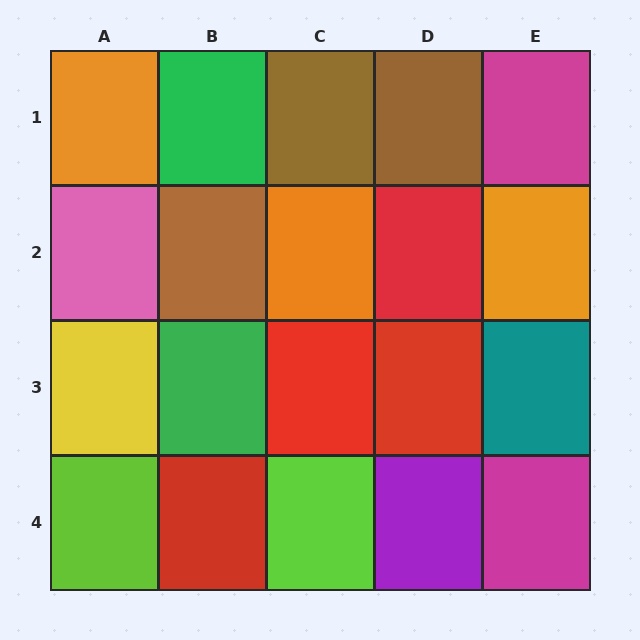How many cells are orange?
3 cells are orange.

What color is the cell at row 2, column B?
Brown.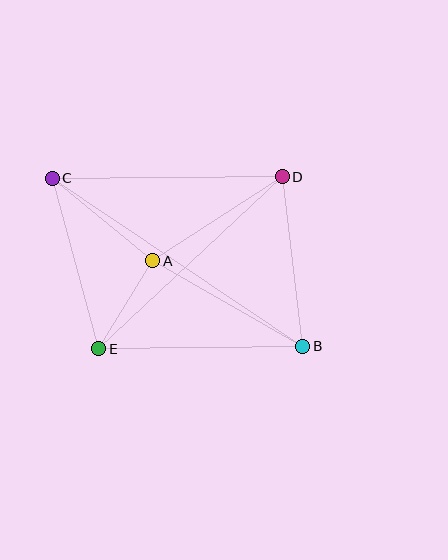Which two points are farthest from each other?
Points B and C are farthest from each other.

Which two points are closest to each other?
Points A and E are closest to each other.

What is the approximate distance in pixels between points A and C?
The distance between A and C is approximately 130 pixels.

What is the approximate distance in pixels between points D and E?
The distance between D and E is approximately 252 pixels.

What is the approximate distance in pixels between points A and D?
The distance between A and D is approximately 155 pixels.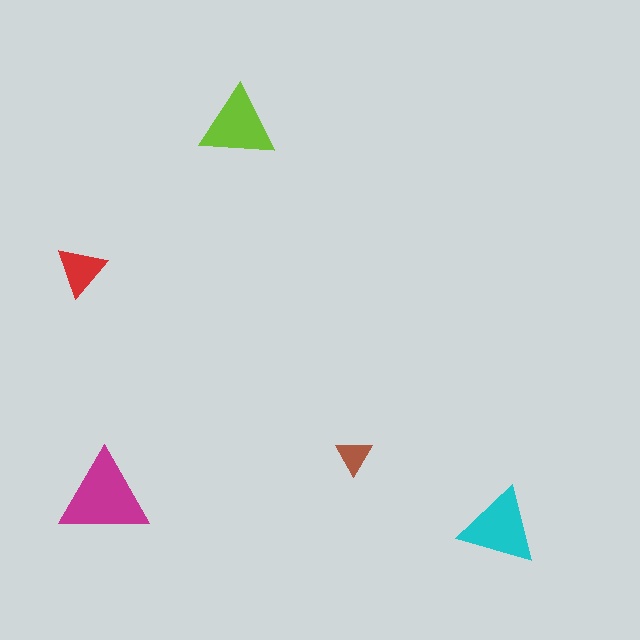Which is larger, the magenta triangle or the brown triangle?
The magenta one.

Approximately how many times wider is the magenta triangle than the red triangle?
About 2 times wider.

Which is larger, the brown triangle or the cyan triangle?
The cyan one.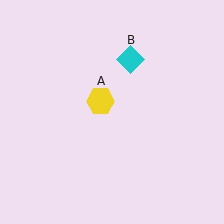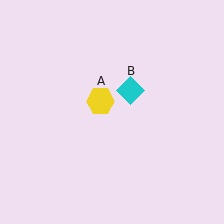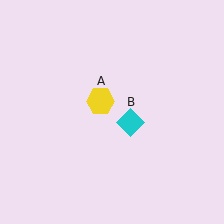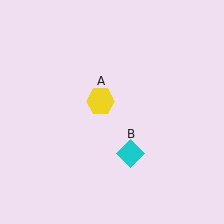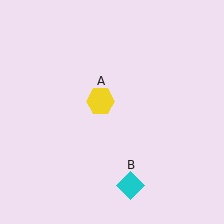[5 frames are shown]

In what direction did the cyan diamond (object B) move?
The cyan diamond (object B) moved down.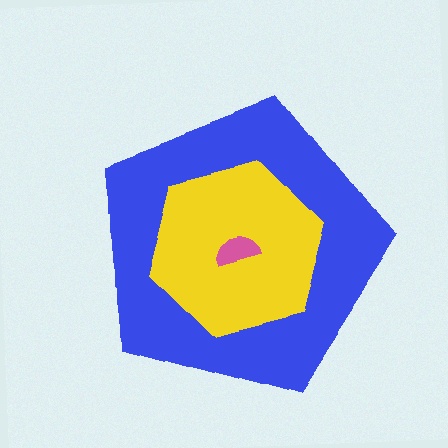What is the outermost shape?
The blue pentagon.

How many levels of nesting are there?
3.